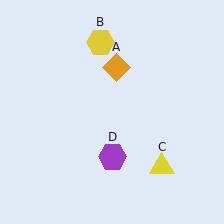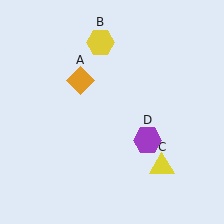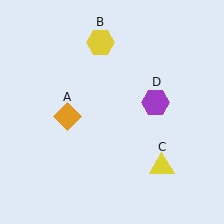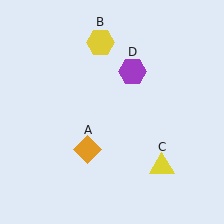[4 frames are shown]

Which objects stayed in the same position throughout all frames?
Yellow hexagon (object B) and yellow triangle (object C) remained stationary.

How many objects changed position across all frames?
2 objects changed position: orange diamond (object A), purple hexagon (object D).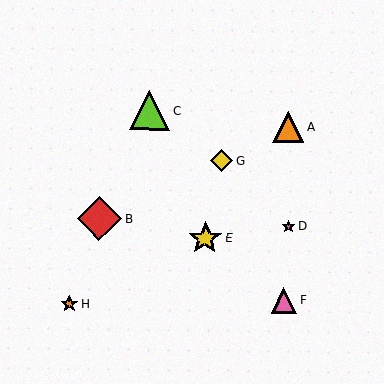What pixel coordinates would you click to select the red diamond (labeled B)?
Click at (99, 219) to select the red diamond B.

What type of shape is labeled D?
Shape D is a pink star.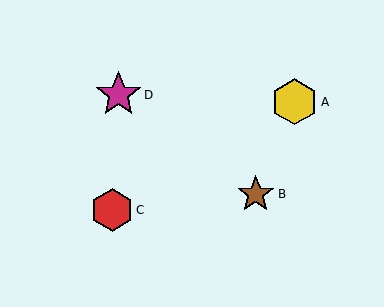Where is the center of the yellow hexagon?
The center of the yellow hexagon is at (295, 102).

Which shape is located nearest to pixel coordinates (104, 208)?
The red hexagon (labeled C) at (112, 210) is nearest to that location.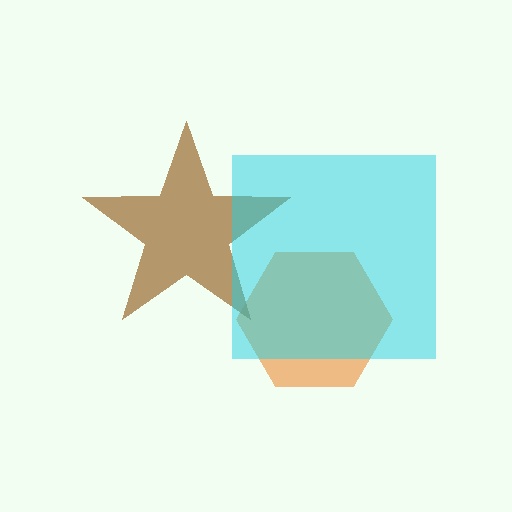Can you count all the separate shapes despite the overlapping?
Yes, there are 3 separate shapes.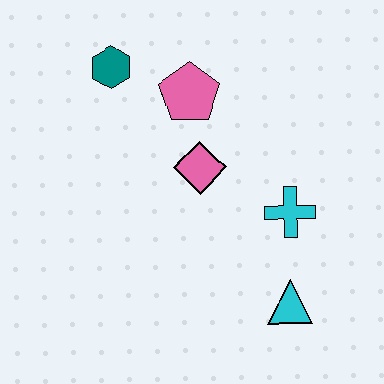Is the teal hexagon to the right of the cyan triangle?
No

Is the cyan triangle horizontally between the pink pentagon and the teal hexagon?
No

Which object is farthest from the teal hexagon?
The cyan triangle is farthest from the teal hexagon.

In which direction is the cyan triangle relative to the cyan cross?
The cyan triangle is below the cyan cross.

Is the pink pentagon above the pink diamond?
Yes